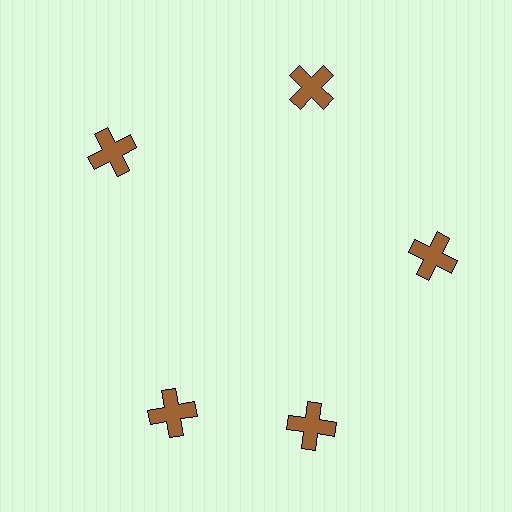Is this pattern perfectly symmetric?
No. The 5 brown crosses are arranged in a ring, but one element near the 8 o'clock position is rotated out of alignment along the ring, breaking the 5-fold rotational symmetry.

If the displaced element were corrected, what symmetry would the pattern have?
It would have 5-fold rotational symmetry — the pattern would map onto itself every 72 degrees.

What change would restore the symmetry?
The symmetry would be restored by rotating it back into even spacing with its neighbors so that all 5 crosses sit at equal angles and equal distance from the center.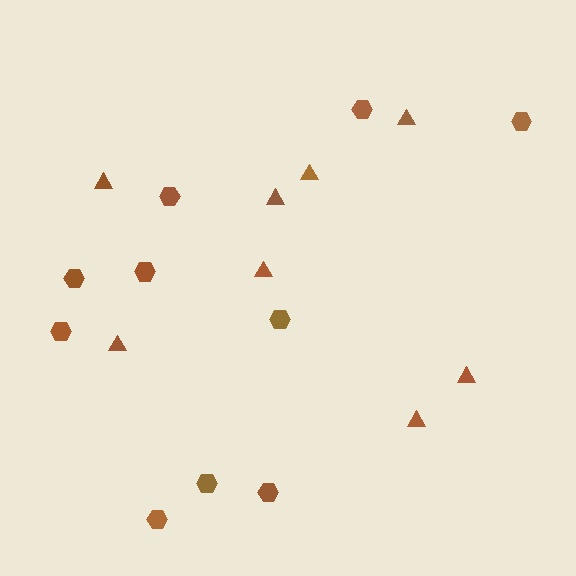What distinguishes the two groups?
There are 2 groups: one group of triangles (8) and one group of hexagons (10).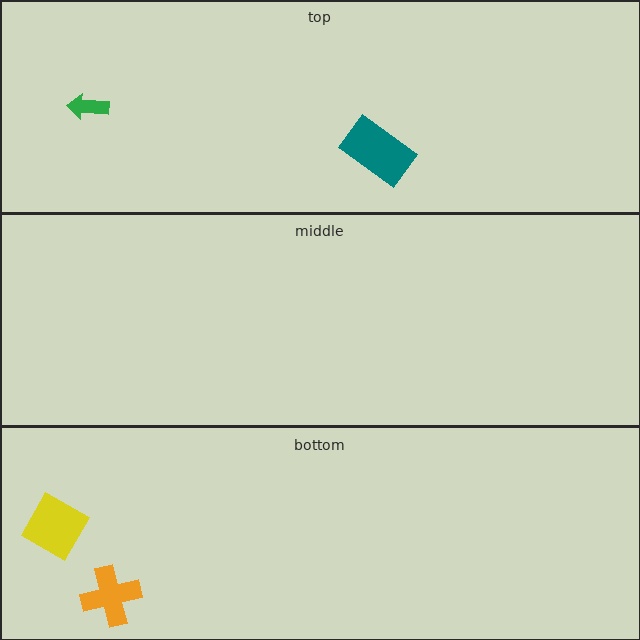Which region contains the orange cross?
The bottom region.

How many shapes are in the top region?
2.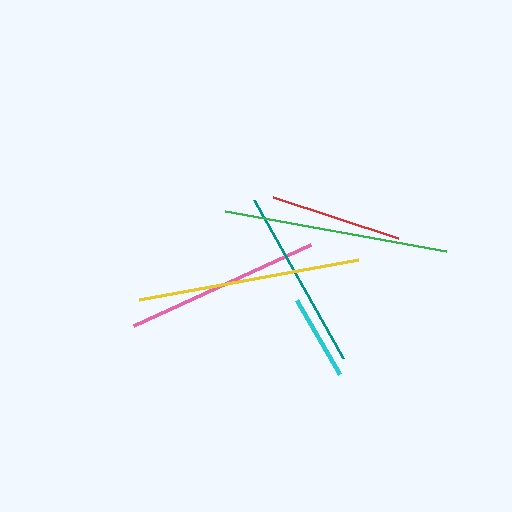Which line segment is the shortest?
The cyan line is the shortest at approximately 86 pixels.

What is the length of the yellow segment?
The yellow segment is approximately 223 pixels long.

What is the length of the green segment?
The green segment is approximately 225 pixels long.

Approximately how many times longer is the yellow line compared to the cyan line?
The yellow line is approximately 2.6 times the length of the cyan line.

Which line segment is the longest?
The green line is the longest at approximately 225 pixels.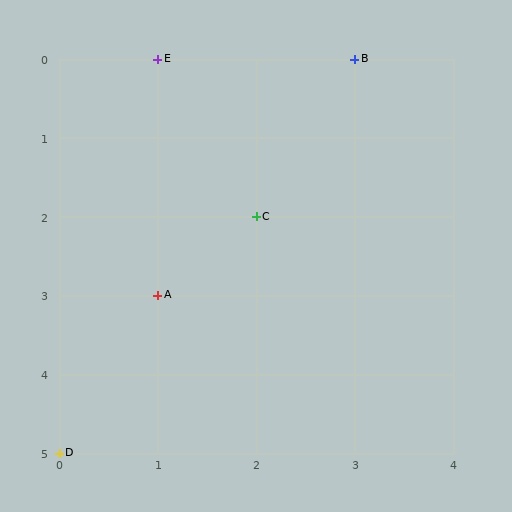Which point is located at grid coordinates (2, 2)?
Point C is at (2, 2).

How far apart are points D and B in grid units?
Points D and B are 3 columns and 5 rows apart (about 5.8 grid units diagonally).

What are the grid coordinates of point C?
Point C is at grid coordinates (2, 2).